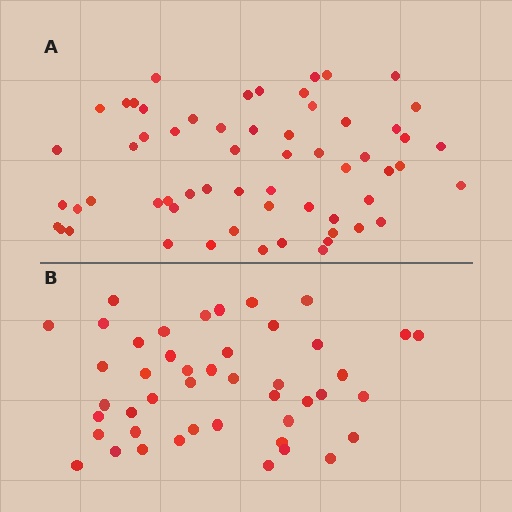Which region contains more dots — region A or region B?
Region A (the top region) has more dots.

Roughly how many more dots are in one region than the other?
Region A has approximately 15 more dots than region B.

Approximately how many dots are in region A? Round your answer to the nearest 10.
About 60 dots.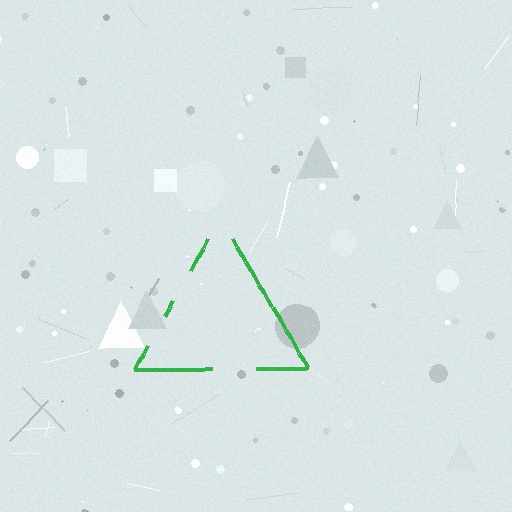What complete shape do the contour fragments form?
The contour fragments form a triangle.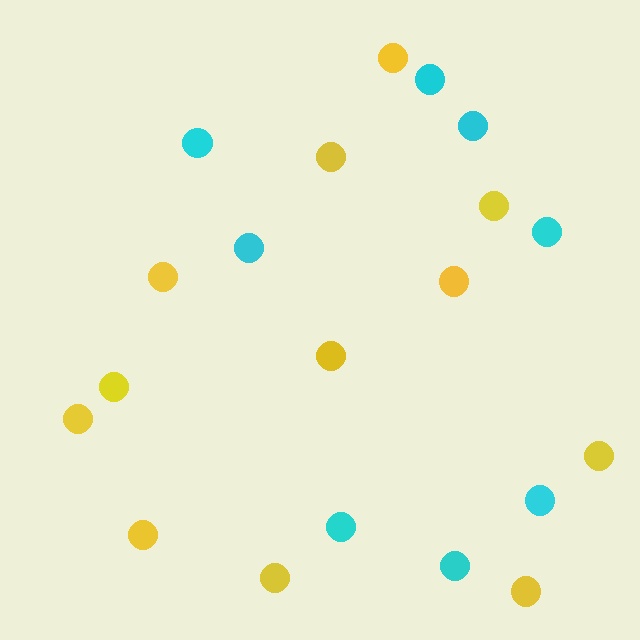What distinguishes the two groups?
There are 2 groups: one group of yellow circles (12) and one group of cyan circles (8).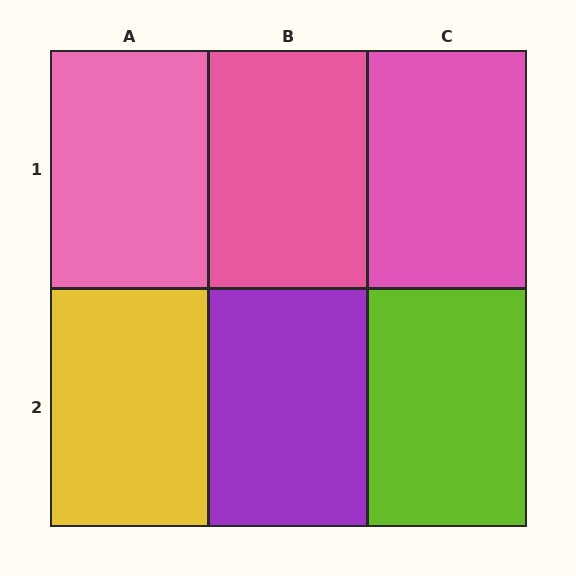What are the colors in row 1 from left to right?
Pink, pink, pink.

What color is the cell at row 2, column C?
Lime.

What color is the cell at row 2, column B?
Purple.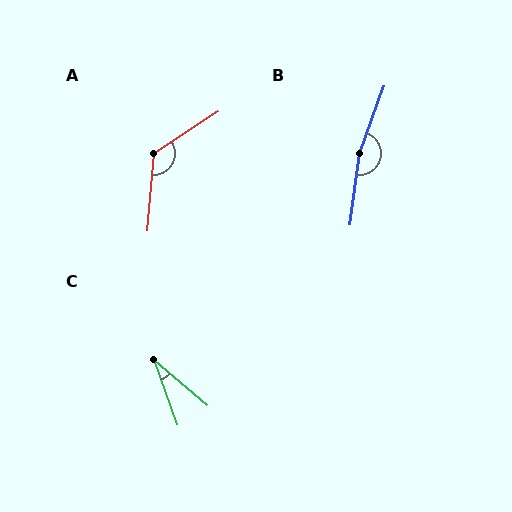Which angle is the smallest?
C, at approximately 30 degrees.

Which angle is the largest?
B, at approximately 168 degrees.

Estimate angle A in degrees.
Approximately 128 degrees.